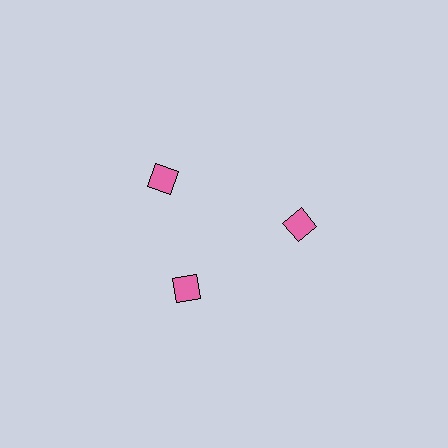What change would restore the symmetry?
The symmetry would be restored by rotating it back into even spacing with its neighbors so that all 3 squares sit at equal angles and equal distance from the center.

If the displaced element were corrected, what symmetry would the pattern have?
It would have 3-fold rotational symmetry — the pattern would map onto itself every 120 degrees.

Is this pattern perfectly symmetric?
No. The 3 pink squares are arranged in a ring, but one element near the 11 o'clock position is rotated out of alignment along the ring, breaking the 3-fold rotational symmetry.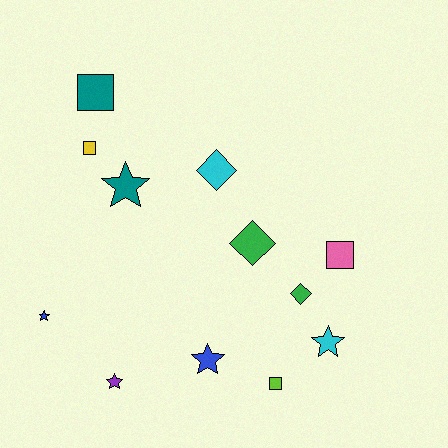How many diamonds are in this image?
There are 3 diamonds.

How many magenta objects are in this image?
There are no magenta objects.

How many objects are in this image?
There are 12 objects.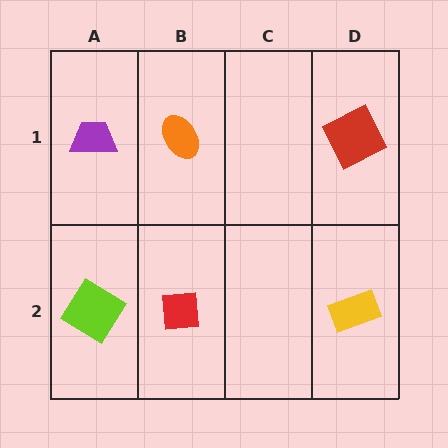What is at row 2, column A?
A lime diamond.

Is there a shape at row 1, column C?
No, that cell is empty.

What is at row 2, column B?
A red square.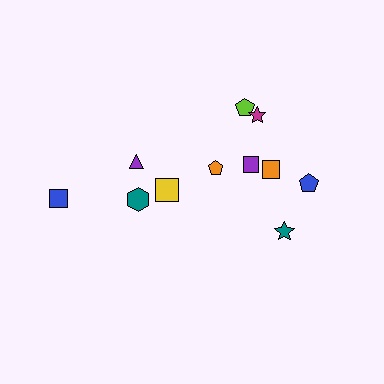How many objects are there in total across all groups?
There are 11 objects.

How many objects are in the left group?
There are 4 objects.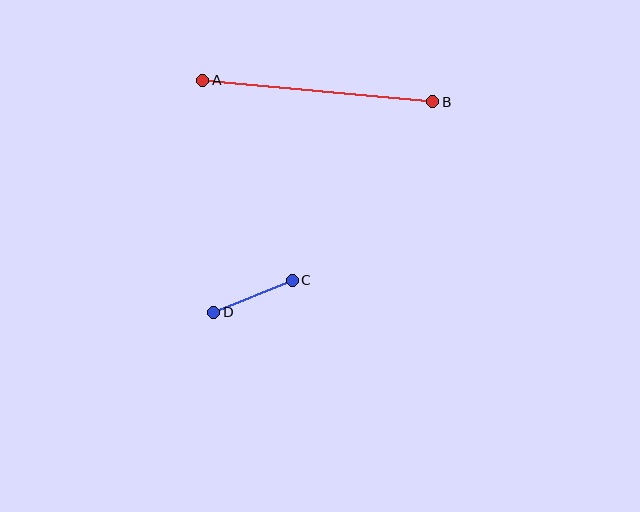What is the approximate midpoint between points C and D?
The midpoint is at approximately (253, 296) pixels.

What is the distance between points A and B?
The distance is approximately 231 pixels.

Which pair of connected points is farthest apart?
Points A and B are farthest apart.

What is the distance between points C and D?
The distance is approximately 85 pixels.